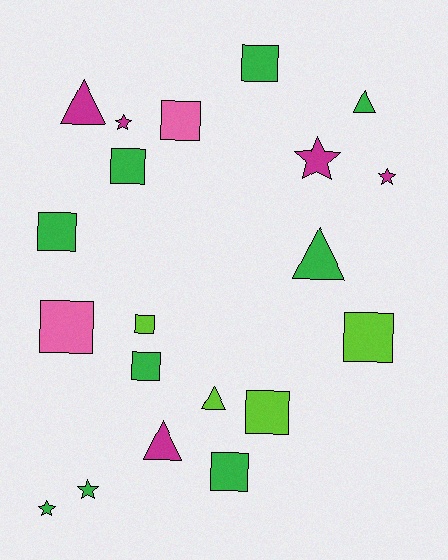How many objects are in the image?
There are 20 objects.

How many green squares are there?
There are 5 green squares.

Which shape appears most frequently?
Square, with 10 objects.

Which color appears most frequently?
Green, with 9 objects.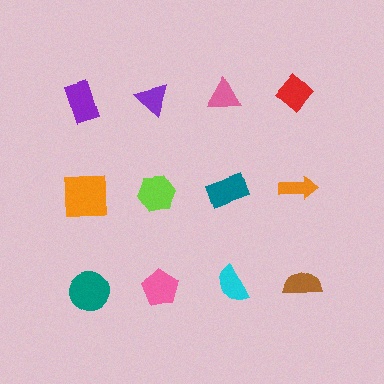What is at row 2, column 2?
A lime hexagon.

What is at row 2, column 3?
A teal rectangle.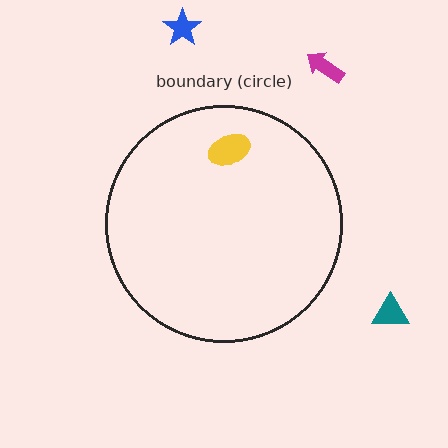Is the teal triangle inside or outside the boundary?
Outside.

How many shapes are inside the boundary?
1 inside, 3 outside.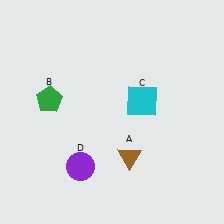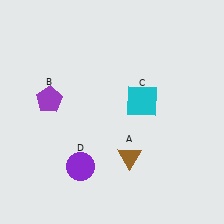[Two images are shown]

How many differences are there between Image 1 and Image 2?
There is 1 difference between the two images.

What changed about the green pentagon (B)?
In Image 1, B is green. In Image 2, it changed to purple.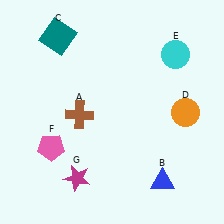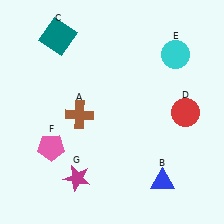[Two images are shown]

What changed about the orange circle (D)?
In Image 1, D is orange. In Image 2, it changed to red.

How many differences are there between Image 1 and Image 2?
There is 1 difference between the two images.